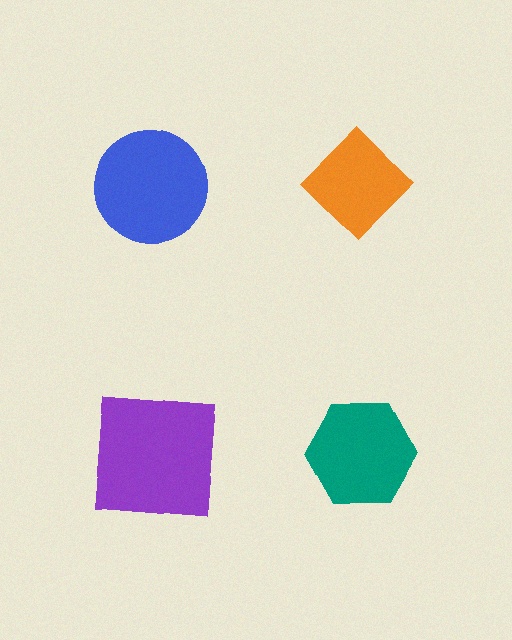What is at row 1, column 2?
An orange diamond.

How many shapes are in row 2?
2 shapes.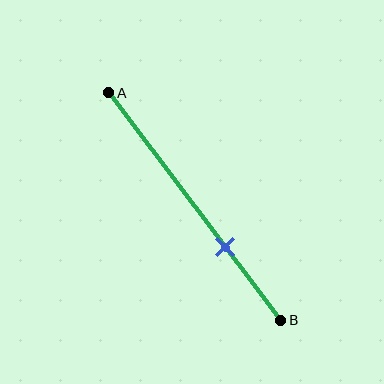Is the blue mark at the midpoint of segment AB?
No, the mark is at about 70% from A, not at the 50% midpoint.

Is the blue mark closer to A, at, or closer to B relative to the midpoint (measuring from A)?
The blue mark is closer to point B than the midpoint of segment AB.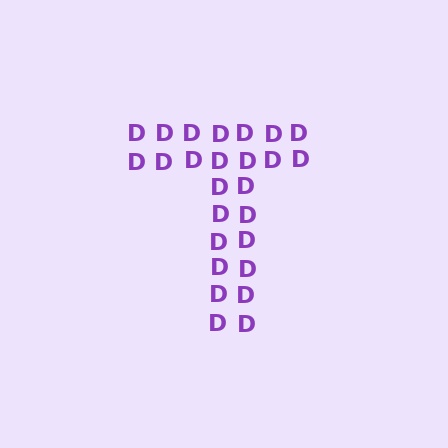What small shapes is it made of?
It is made of small letter D's.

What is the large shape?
The large shape is the letter T.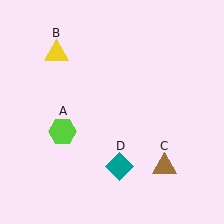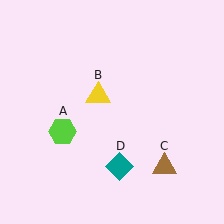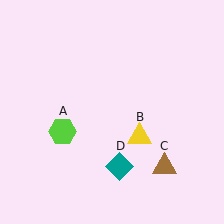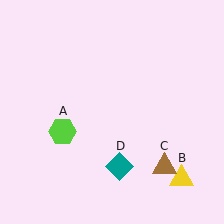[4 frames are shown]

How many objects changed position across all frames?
1 object changed position: yellow triangle (object B).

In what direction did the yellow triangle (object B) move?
The yellow triangle (object B) moved down and to the right.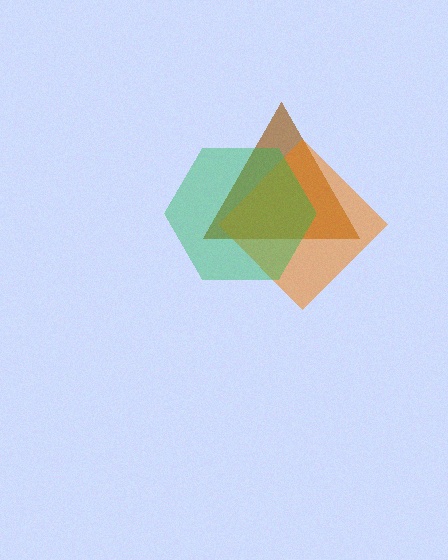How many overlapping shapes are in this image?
There are 3 overlapping shapes in the image.